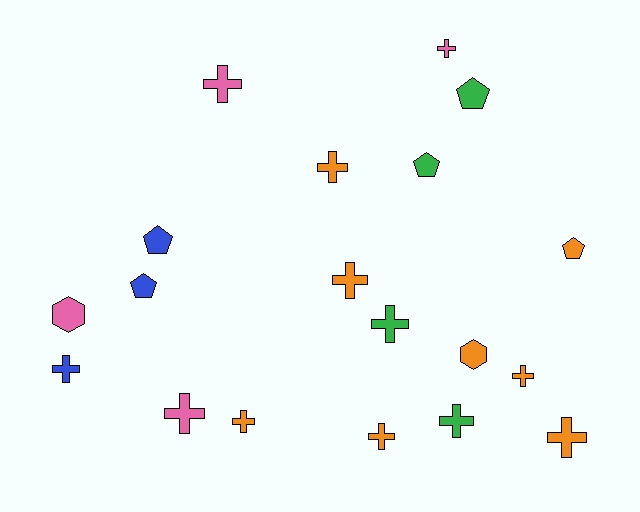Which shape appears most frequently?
Cross, with 12 objects.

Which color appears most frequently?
Orange, with 8 objects.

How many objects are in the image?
There are 19 objects.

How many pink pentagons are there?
There are no pink pentagons.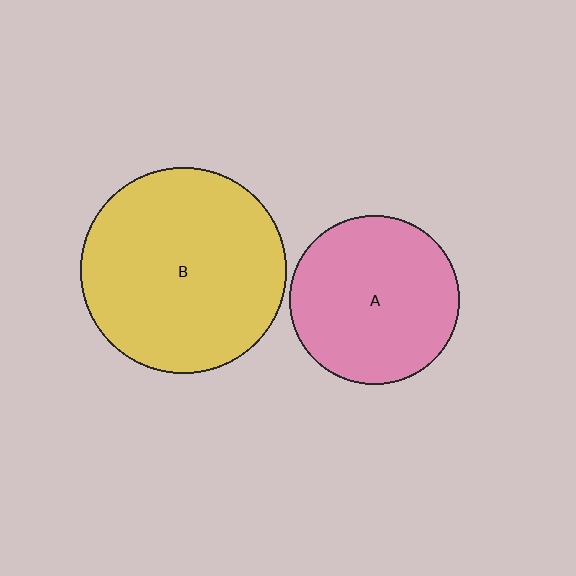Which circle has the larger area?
Circle B (yellow).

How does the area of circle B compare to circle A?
Approximately 1.5 times.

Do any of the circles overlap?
No, none of the circles overlap.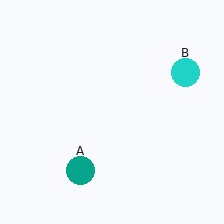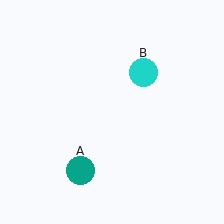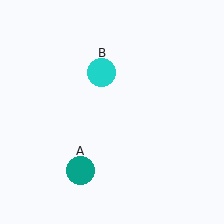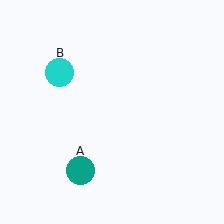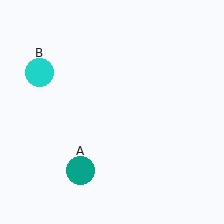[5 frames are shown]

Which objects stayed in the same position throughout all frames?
Teal circle (object A) remained stationary.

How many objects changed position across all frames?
1 object changed position: cyan circle (object B).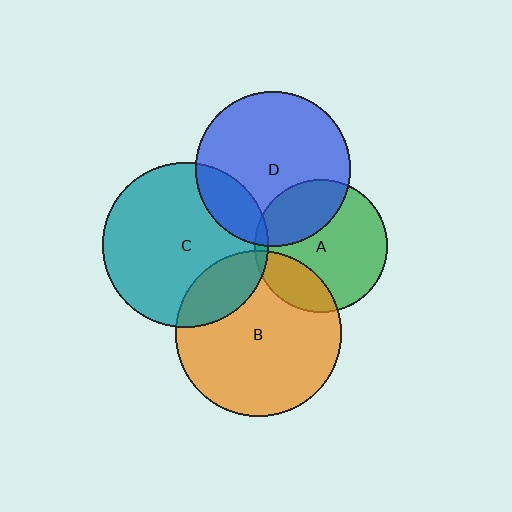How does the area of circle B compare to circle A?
Approximately 1.6 times.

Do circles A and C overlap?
Yes.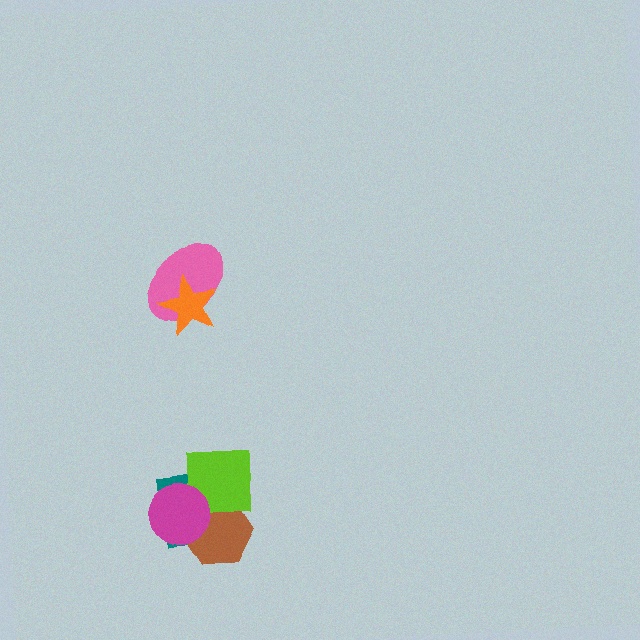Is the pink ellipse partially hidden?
Yes, it is partially covered by another shape.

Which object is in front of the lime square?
The magenta circle is in front of the lime square.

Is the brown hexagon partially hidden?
Yes, it is partially covered by another shape.